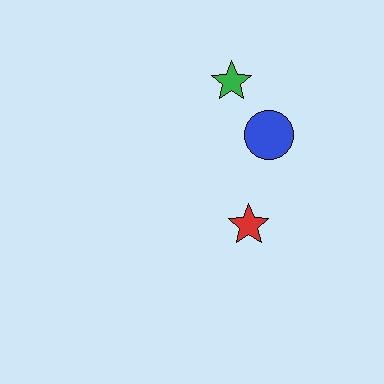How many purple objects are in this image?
There are no purple objects.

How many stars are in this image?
There are 2 stars.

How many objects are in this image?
There are 3 objects.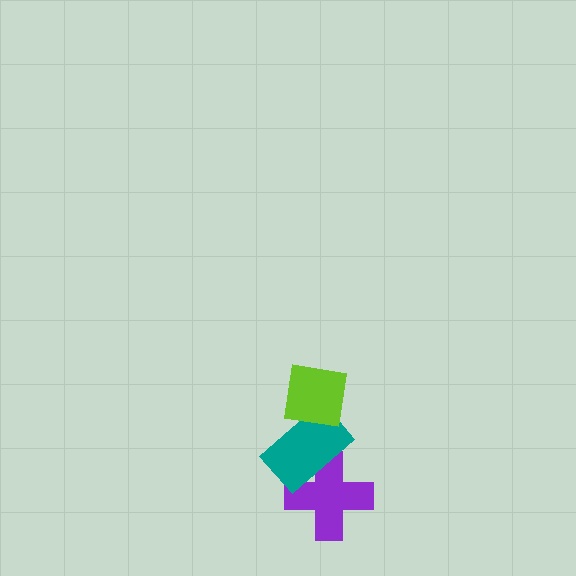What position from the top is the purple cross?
The purple cross is 3rd from the top.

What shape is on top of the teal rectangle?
The lime square is on top of the teal rectangle.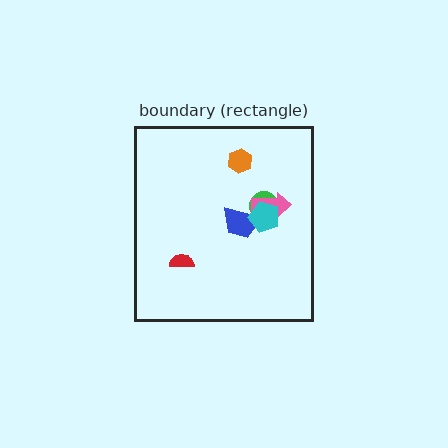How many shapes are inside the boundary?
6 inside, 0 outside.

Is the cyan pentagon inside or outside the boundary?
Inside.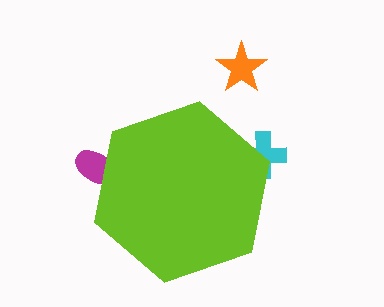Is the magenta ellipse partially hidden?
Yes, the magenta ellipse is partially hidden behind the lime hexagon.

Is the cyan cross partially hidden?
Yes, the cyan cross is partially hidden behind the lime hexagon.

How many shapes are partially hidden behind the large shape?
2 shapes are partially hidden.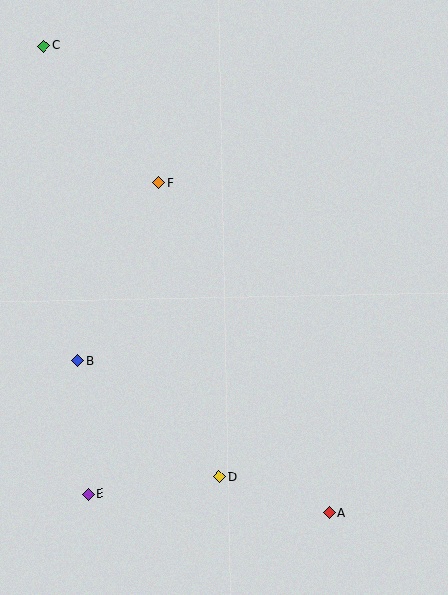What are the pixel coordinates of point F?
Point F is at (159, 183).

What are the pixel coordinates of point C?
Point C is at (44, 46).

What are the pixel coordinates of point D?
Point D is at (220, 477).